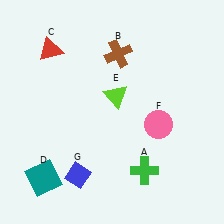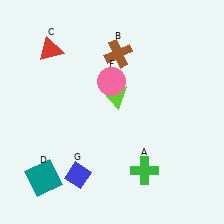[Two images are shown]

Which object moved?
The pink circle (F) moved left.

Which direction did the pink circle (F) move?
The pink circle (F) moved left.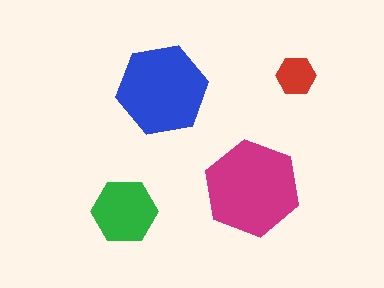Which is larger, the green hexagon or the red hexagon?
The green one.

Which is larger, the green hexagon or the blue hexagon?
The blue one.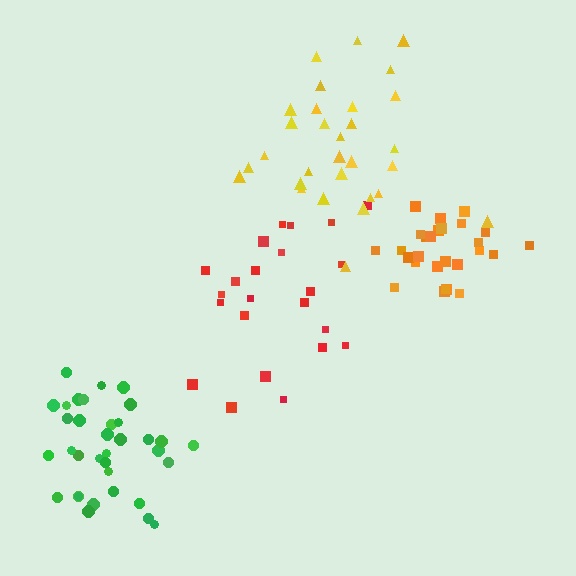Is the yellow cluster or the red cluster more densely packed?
Yellow.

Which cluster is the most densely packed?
Orange.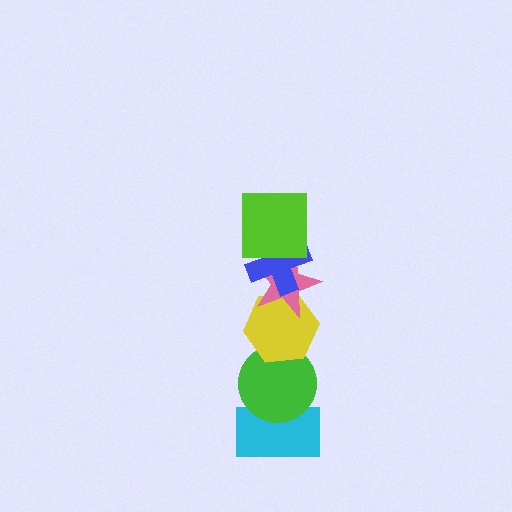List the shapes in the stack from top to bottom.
From top to bottom: the lime square, the blue cross, the pink star, the yellow hexagon, the green circle, the cyan rectangle.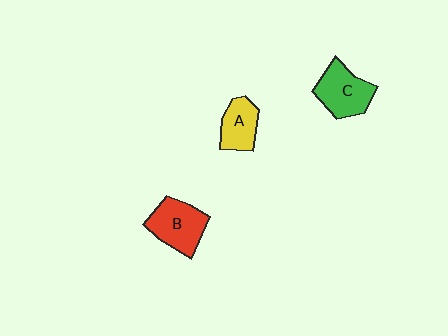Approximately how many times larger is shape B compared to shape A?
Approximately 1.4 times.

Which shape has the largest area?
Shape B (red).